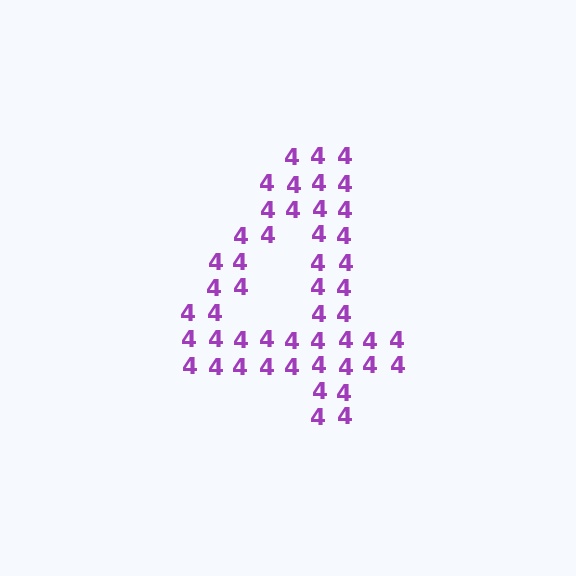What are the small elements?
The small elements are digit 4's.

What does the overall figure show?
The overall figure shows the digit 4.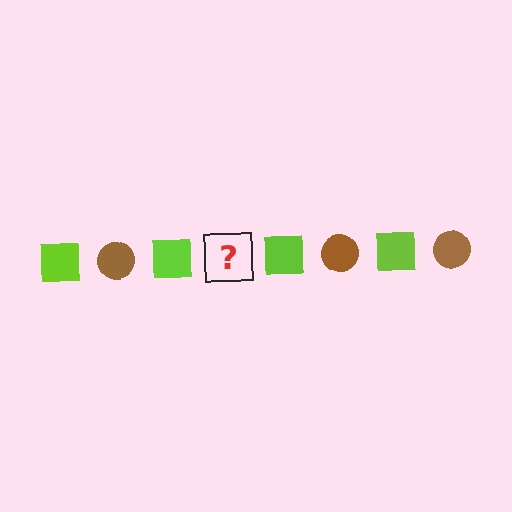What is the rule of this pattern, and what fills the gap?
The rule is that the pattern alternates between lime square and brown circle. The gap should be filled with a brown circle.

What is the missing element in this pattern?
The missing element is a brown circle.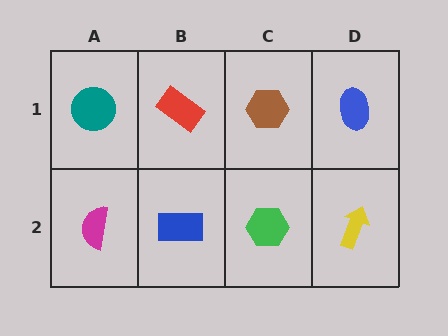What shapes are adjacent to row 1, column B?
A blue rectangle (row 2, column B), a teal circle (row 1, column A), a brown hexagon (row 1, column C).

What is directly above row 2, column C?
A brown hexagon.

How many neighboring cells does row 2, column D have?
2.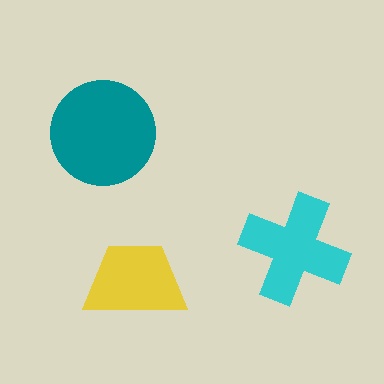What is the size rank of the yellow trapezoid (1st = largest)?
3rd.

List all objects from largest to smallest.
The teal circle, the cyan cross, the yellow trapezoid.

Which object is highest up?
The teal circle is topmost.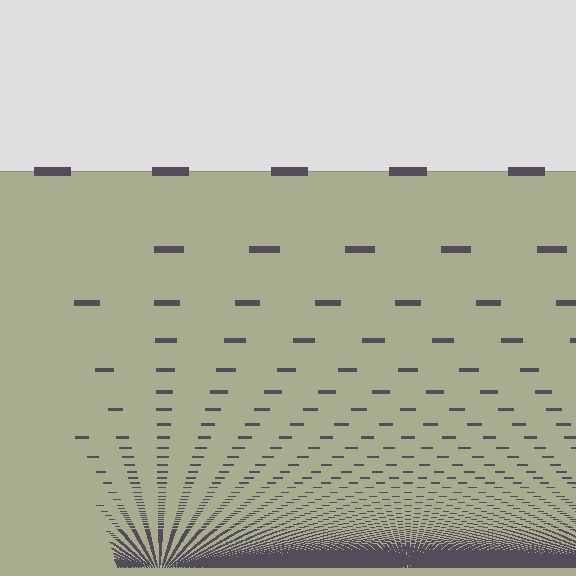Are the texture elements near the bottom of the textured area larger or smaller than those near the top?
Smaller. The gradient is inverted — elements near the bottom are smaller and denser.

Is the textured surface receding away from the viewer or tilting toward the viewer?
The surface appears to tilt toward the viewer. Texture elements get larger and sparser toward the top.